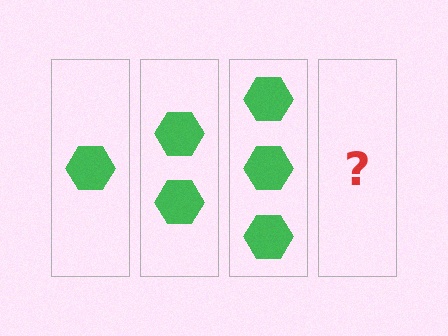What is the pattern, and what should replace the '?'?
The pattern is that each step adds one more hexagon. The '?' should be 4 hexagons.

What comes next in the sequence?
The next element should be 4 hexagons.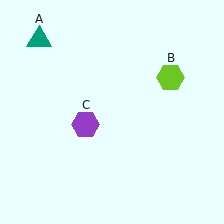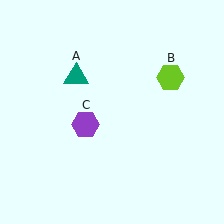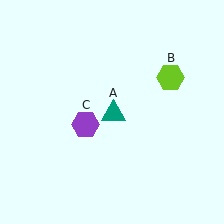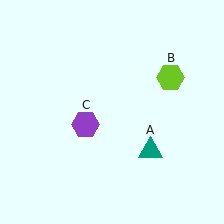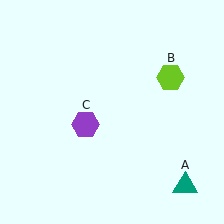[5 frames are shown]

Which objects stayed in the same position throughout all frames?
Lime hexagon (object B) and purple hexagon (object C) remained stationary.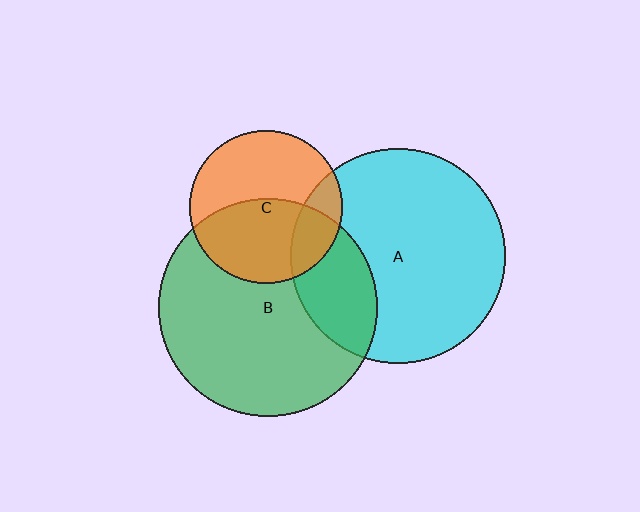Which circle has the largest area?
Circle B (green).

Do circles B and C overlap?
Yes.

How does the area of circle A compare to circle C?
Approximately 2.0 times.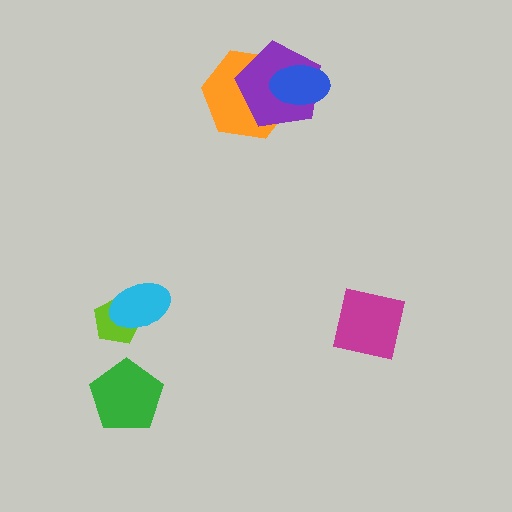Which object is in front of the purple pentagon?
The blue ellipse is in front of the purple pentagon.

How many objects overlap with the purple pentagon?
2 objects overlap with the purple pentagon.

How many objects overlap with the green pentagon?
0 objects overlap with the green pentagon.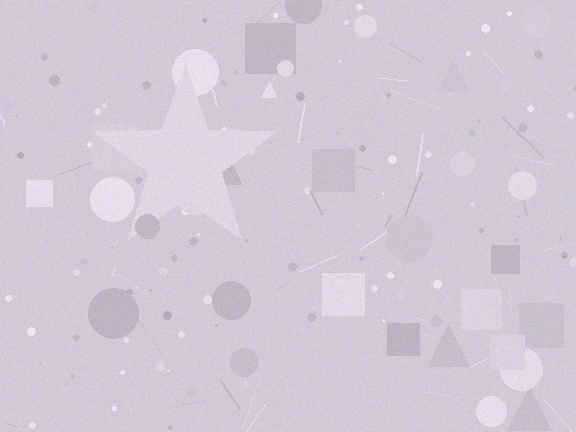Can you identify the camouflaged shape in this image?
The camouflaged shape is a star.